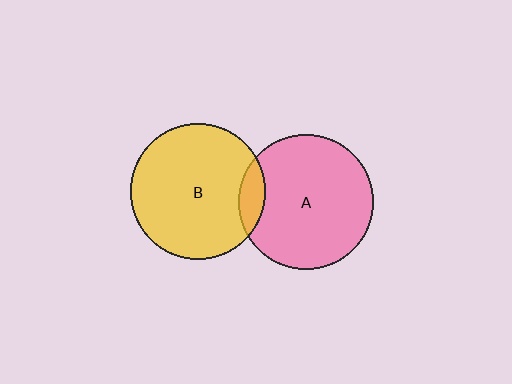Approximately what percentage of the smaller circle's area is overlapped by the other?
Approximately 10%.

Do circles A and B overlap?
Yes.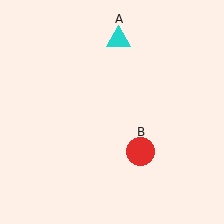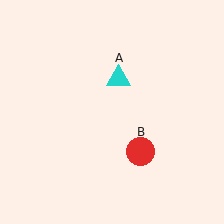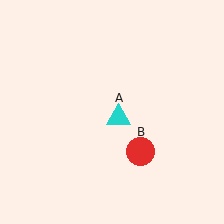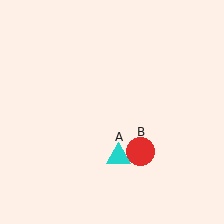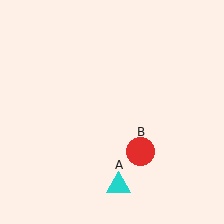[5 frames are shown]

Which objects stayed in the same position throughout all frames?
Red circle (object B) remained stationary.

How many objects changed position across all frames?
1 object changed position: cyan triangle (object A).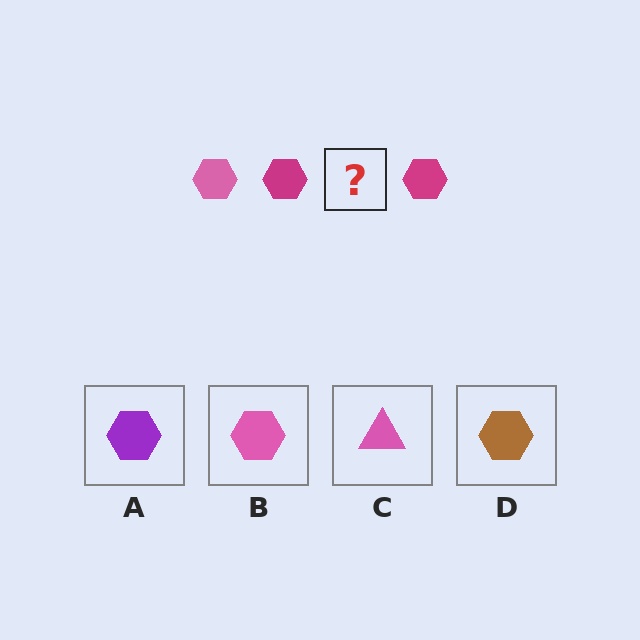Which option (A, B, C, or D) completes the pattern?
B.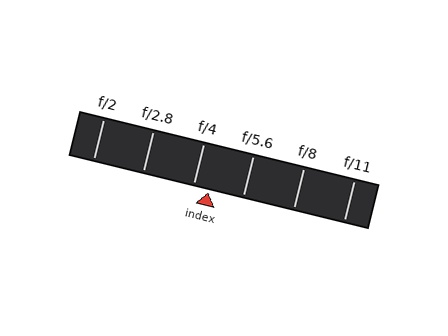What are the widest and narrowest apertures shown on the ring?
The widest aperture shown is f/2 and the narrowest is f/11.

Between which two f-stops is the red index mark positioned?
The index mark is between f/4 and f/5.6.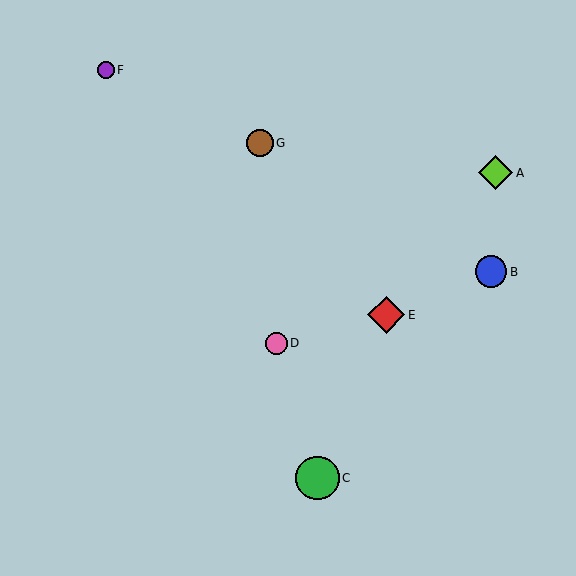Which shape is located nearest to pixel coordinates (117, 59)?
The purple circle (labeled F) at (106, 70) is nearest to that location.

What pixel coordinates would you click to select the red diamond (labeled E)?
Click at (386, 315) to select the red diamond E.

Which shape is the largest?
The green circle (labeled C) is the largest.